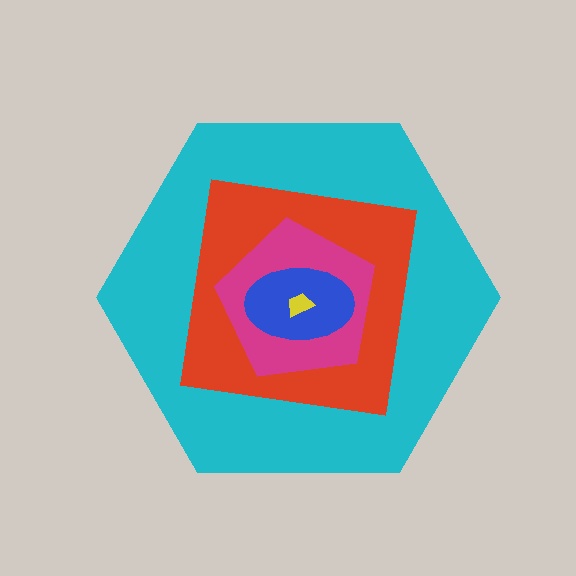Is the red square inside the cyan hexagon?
Yes.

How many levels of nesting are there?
5.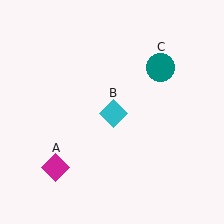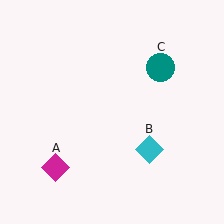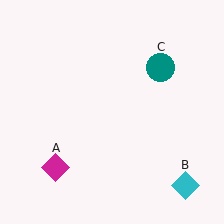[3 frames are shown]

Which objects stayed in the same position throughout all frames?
Magenta diamond (object A) and teal circle (object C) remained stationary.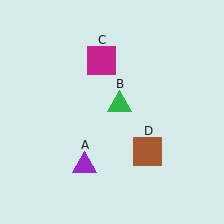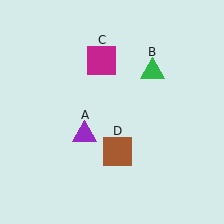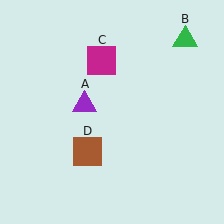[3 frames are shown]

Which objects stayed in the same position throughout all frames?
Magenta square (object C) remained stationary.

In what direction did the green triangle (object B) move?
The green triangle (object B) moved up and to the right.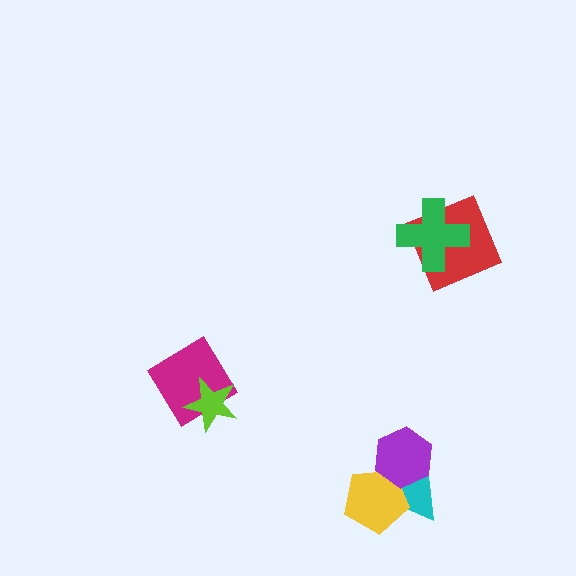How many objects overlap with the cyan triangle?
2 objects overlap with the cyan triangle.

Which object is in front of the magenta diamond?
The lime star is in front of the magenta diamond.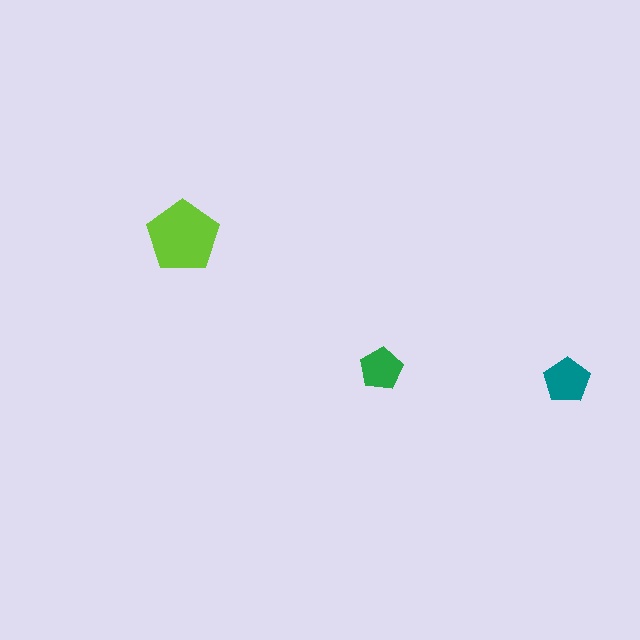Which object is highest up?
The lime pentagon is topmost.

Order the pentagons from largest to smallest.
the lime one, the teal one, the green one.